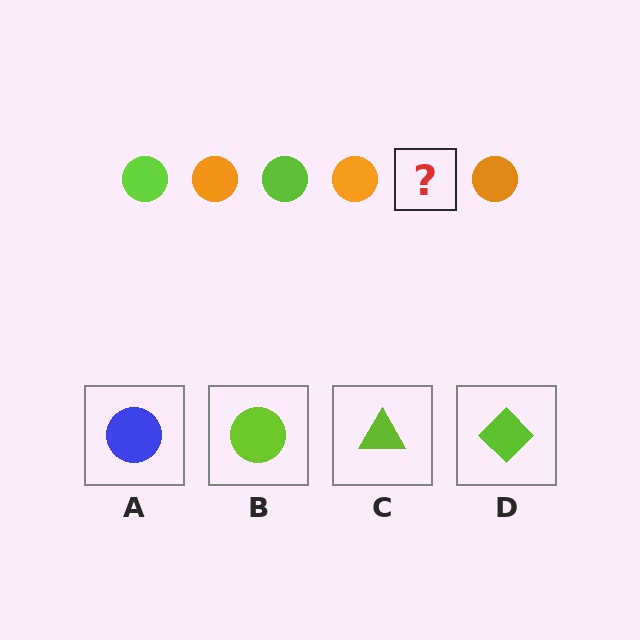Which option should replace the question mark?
Option B.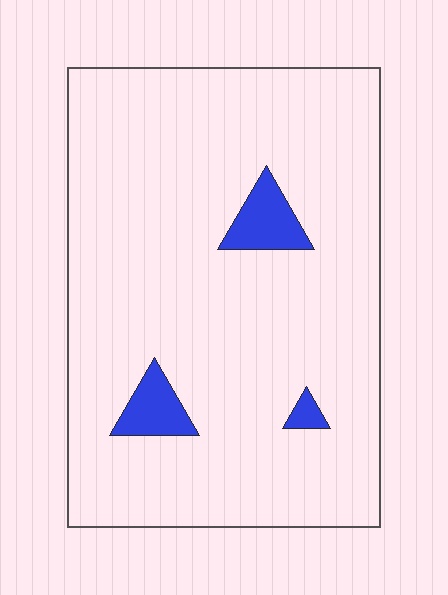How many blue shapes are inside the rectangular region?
3.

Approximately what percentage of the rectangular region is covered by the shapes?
Approximately 5%.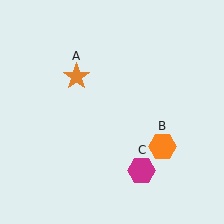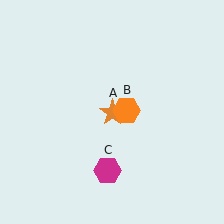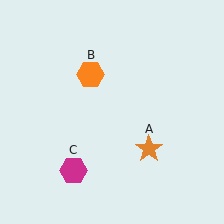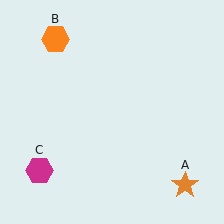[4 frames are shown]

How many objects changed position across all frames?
3 objects changed position: orange star (object A), orange hexagon (object B), magenta hexagon (object C).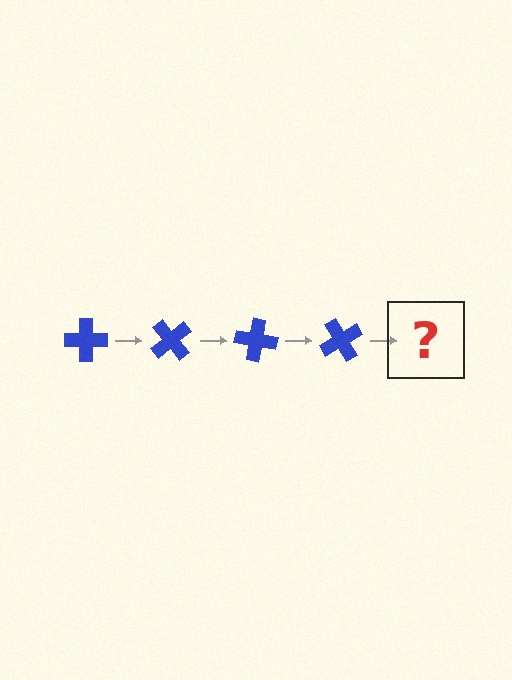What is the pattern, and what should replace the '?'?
The pattern is that the cross rotates 50 degrees each step. The '?' should be a blue cross rotated 200 degrees.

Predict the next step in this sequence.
The next step is a blue cross rotated 200 degrees.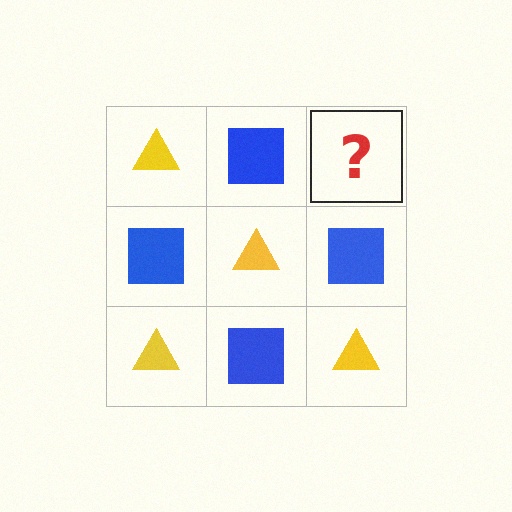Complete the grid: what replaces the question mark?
The question mark should be replaced with a yellow triangle.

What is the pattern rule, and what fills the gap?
The rule is that it alternates yellow triangle and blue square in a checkerboard pattern. The gap should be filled with a yellow triangle.